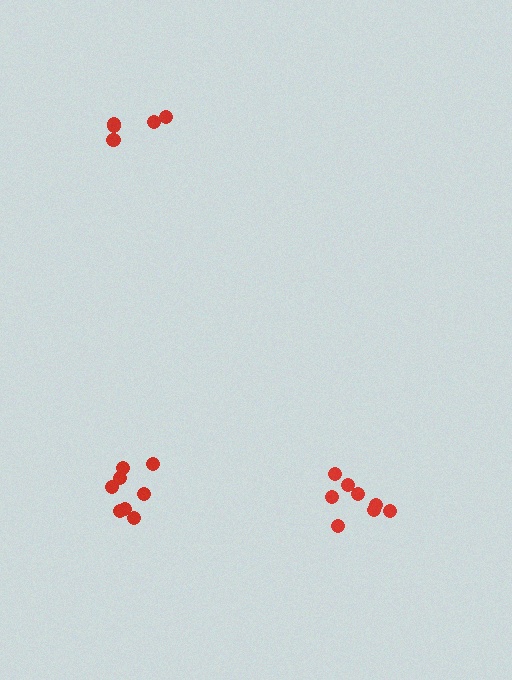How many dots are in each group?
Group 1: 8 dots, Group 2: 8 dots, Group 3: 5 dots (21 total).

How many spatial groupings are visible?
There are 3 spatial groupings.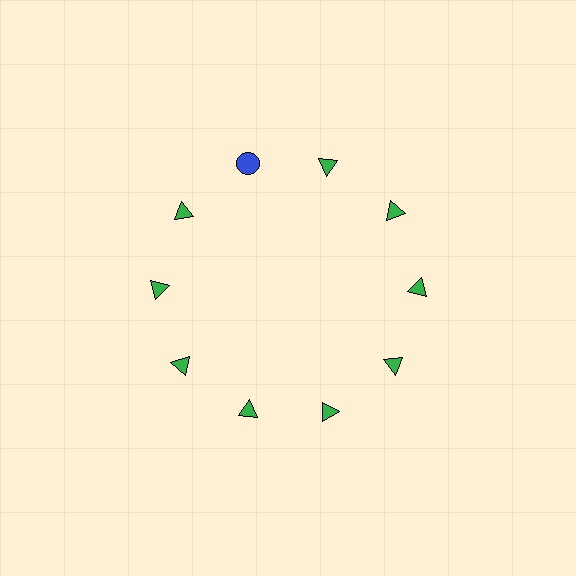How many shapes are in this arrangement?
There are 10 shapes arranged in a ring pattern.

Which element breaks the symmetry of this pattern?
The blue circle at roughly the 11 o'clock position breaks the symmetry. All other shapes are green triangles.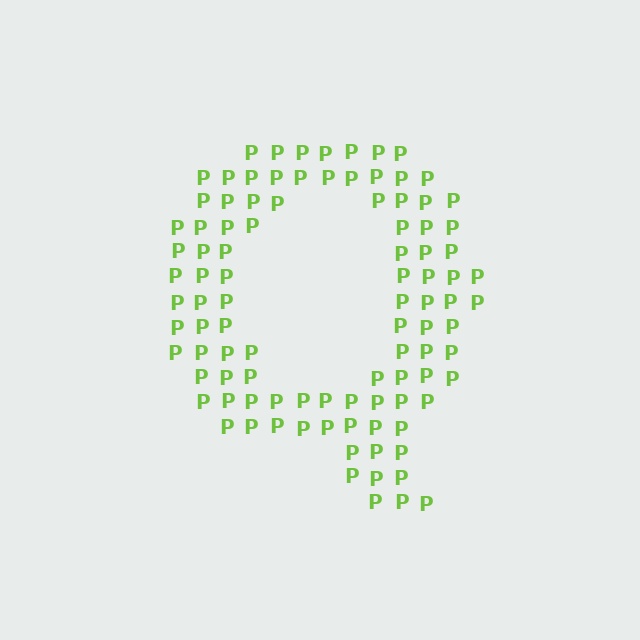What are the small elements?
The small elements are letter P's.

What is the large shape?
The large shape is the letter Q.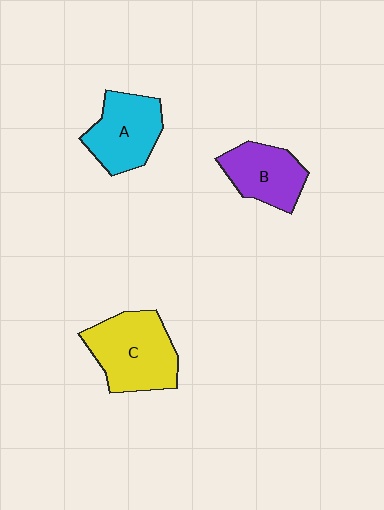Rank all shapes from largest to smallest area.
From largest to smallest: C (yellow), A (cyan), B (purple).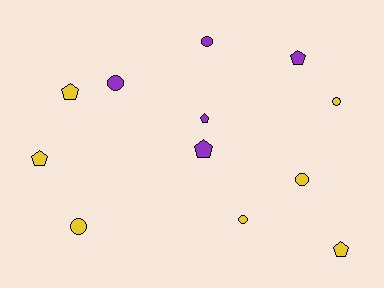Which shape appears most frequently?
Pentagon, with 6 objects.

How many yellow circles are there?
There are 4 yellow circles.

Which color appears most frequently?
Yellow, with 7 objects.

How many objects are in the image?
There are 12 objects.